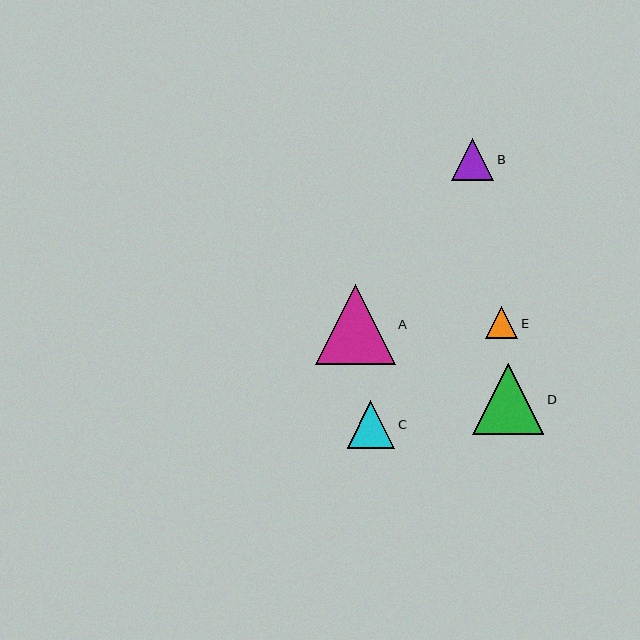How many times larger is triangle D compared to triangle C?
Triangle D is approximately 1.5 times the size of triangle C.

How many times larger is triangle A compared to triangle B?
Triangle A is approximately 1.9 times the size of triangle B.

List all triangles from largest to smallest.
From largest to smallest: A, D, C, B, E.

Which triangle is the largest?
Triangle A is the largest with a size of approximately 80 pixels.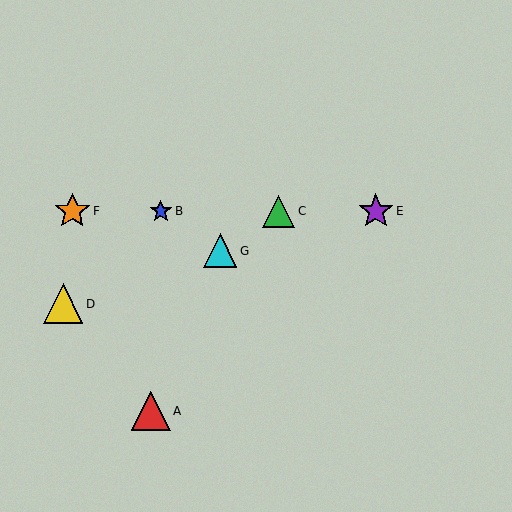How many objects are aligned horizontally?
4 objects (B, C, E, F) are aligned horizontally.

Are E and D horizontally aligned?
No, E is at y≈211 and D is at y≈304.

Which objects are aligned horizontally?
Objects B, C, E, F are aligned horizontally.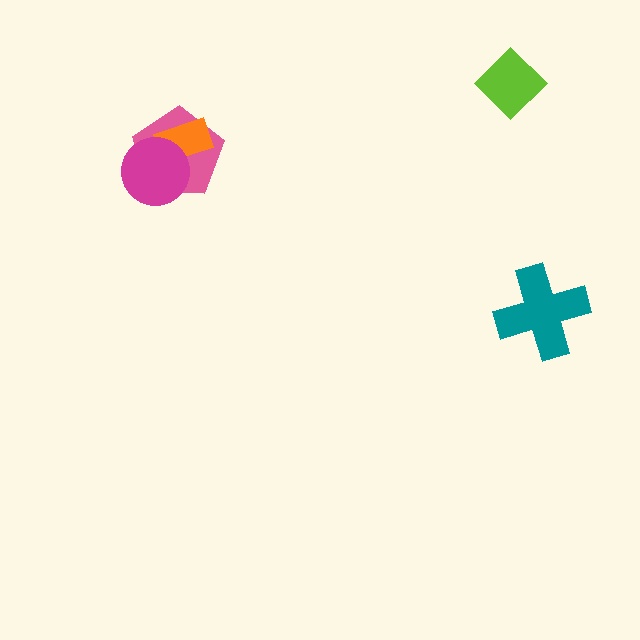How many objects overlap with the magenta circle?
2 objects overlap with the magenta circle.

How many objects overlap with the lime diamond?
0 objects overlap with the lime diamond.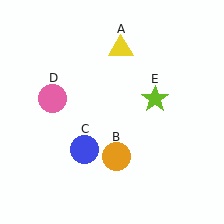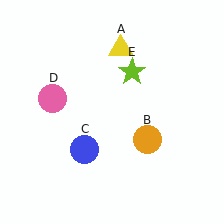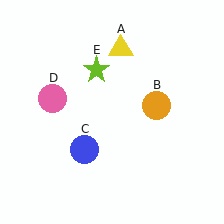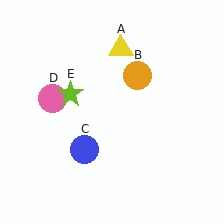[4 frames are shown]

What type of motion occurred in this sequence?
The orange circle (object B), lime star (object E) rotated counterclockwise around the center of the scene.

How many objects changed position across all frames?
2 objects changed position: orange circle (object B), lime star (object E).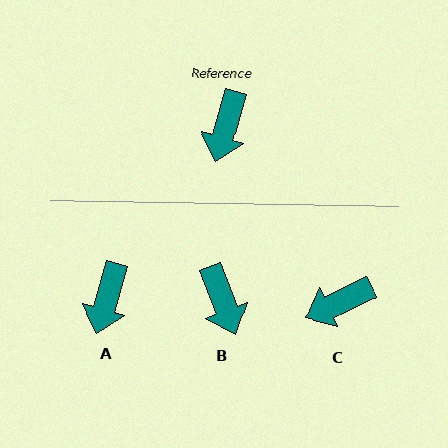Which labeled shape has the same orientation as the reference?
A.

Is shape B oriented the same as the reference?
No, it is off by about 37 degrees.